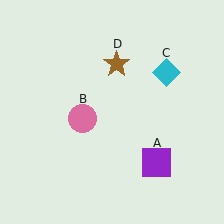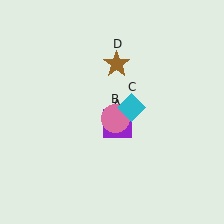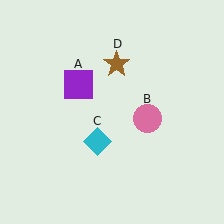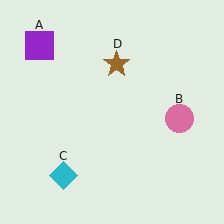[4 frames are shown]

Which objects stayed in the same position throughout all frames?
Brown star (object D) remained stationary.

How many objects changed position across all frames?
3 objects changed position: purple square (object A), pink circle (object B), cyan diamond (object C).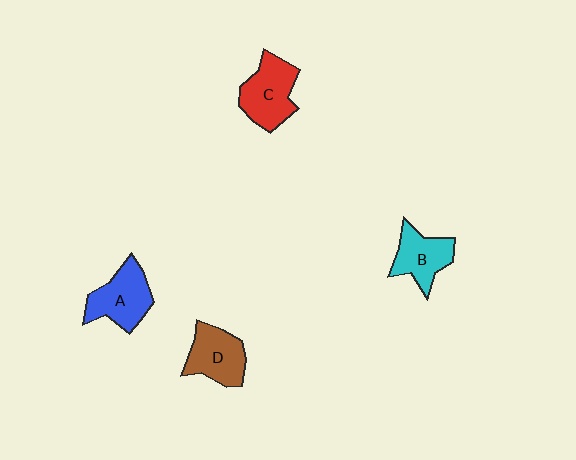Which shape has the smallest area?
Shape B (cyan).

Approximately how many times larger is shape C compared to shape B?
Approximately 1.2 times.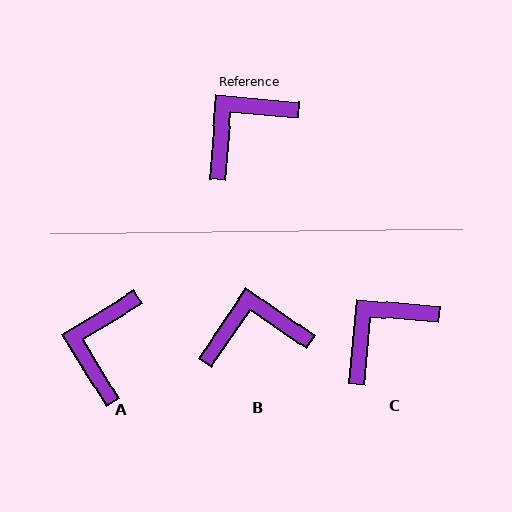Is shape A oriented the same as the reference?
No, it is off by about 36 degrees.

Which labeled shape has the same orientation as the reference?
C.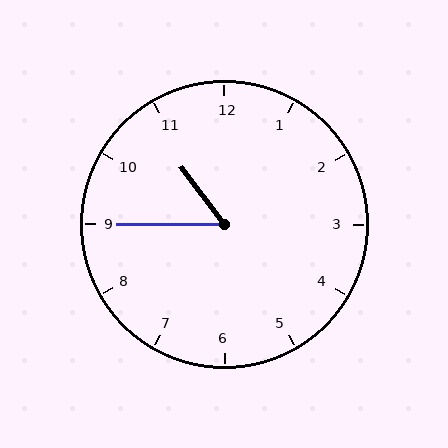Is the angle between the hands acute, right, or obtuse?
It is acute.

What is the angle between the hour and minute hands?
Approximately 52 degrees.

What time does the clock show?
10:45.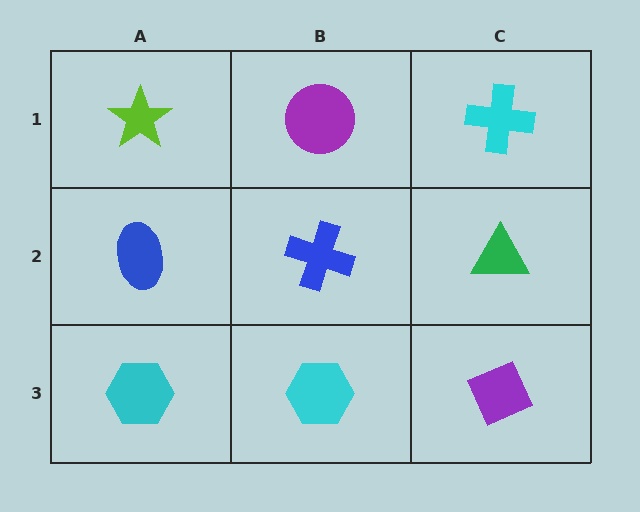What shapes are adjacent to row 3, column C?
A green triangle (row 2, column C), a cyan hexagon (row 3, column B).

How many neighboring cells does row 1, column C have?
2.